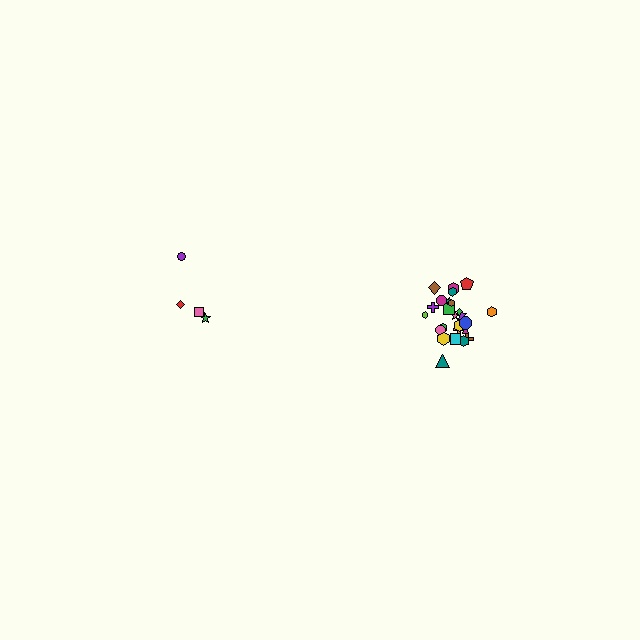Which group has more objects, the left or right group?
The right group.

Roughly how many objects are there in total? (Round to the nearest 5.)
Roughly 30 objects in total.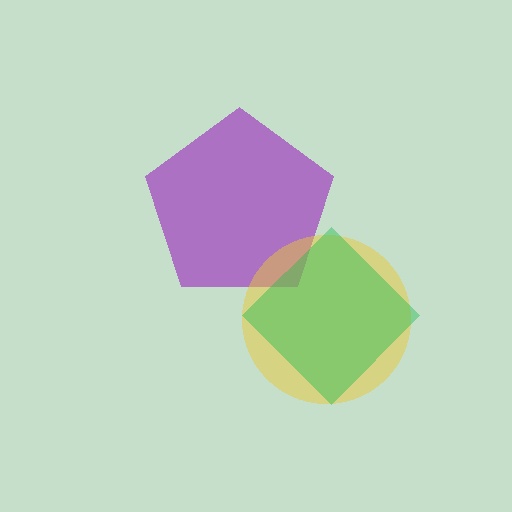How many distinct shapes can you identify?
There are 3 distinct shapes: a purple pentagon, a yellow circle, a green diamond.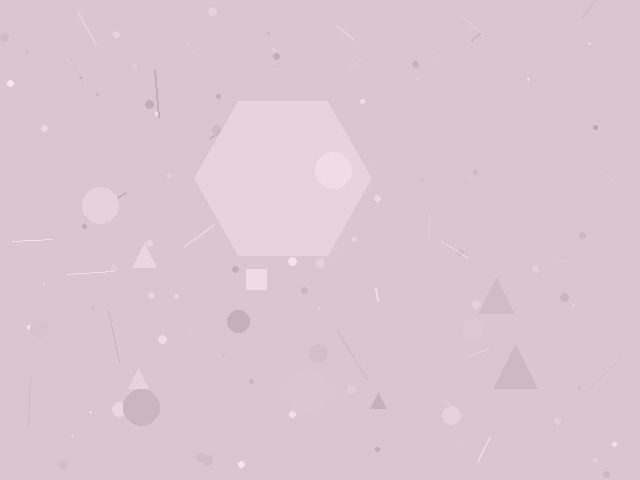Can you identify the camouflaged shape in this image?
The camouflaged shape is a hexagon.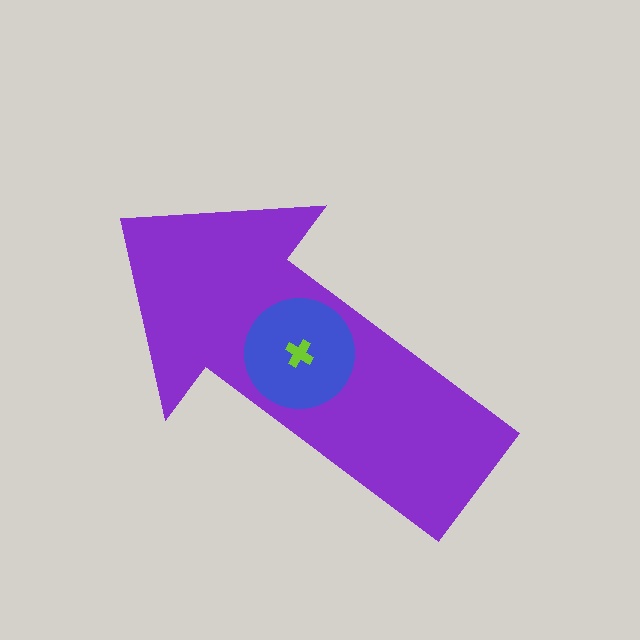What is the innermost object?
The lime cross.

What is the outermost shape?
The purple arrow.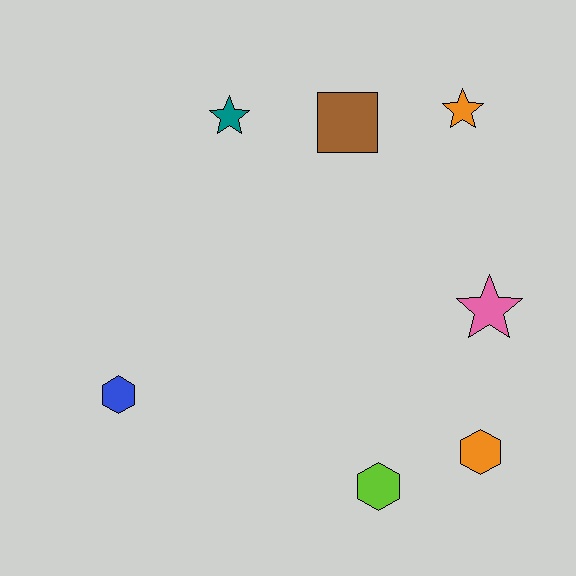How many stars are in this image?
There are 3 stars.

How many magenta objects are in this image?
There are no magenta objects.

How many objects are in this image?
There are 7 objects.